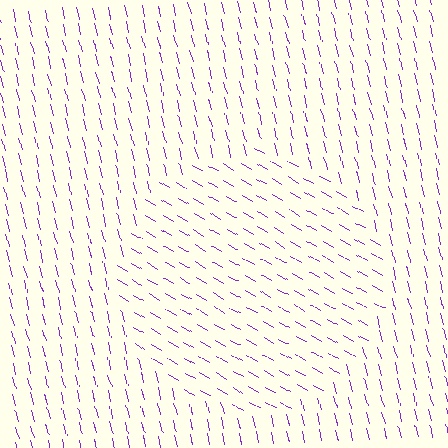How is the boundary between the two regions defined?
The boundary is defined purely by a change in line orientation (approximately 45 degrees difference). All lines are the same color and thickness.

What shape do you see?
I see a circle.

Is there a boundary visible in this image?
Yes, there is a texture boundary formed by a change in line orientation.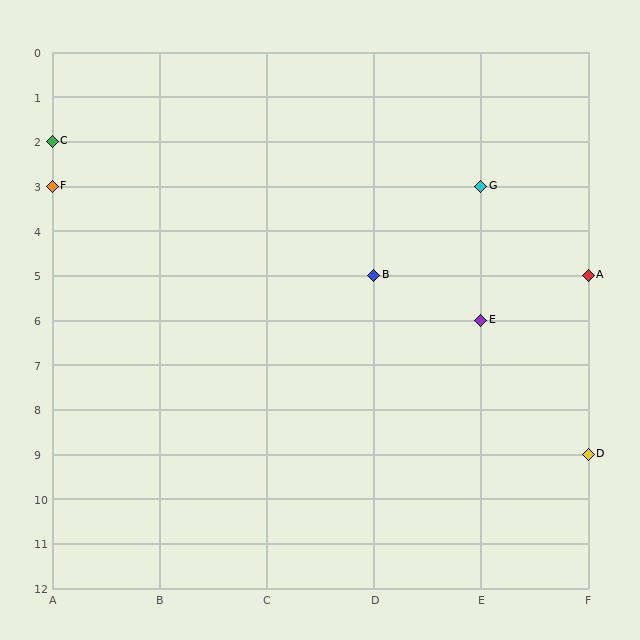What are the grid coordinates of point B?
Point B is at grid coordinates (D, 5).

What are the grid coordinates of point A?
Point A is at grid coordinates (F, 5).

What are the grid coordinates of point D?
Point D is at grid coordinates (F, 9).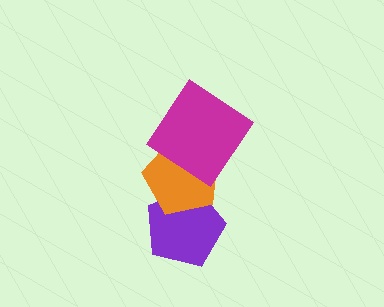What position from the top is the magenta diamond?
The magenta diamond is 1st from the top.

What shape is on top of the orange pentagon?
The magenta diamond is on top of the orange pentagon.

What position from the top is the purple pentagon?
The purple pentagon is 3rd from the top.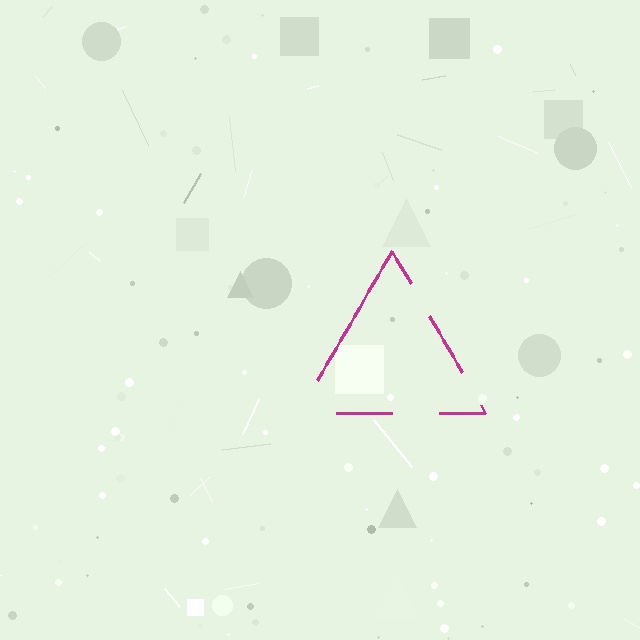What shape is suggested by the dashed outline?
The dashed outline suggests a triangle.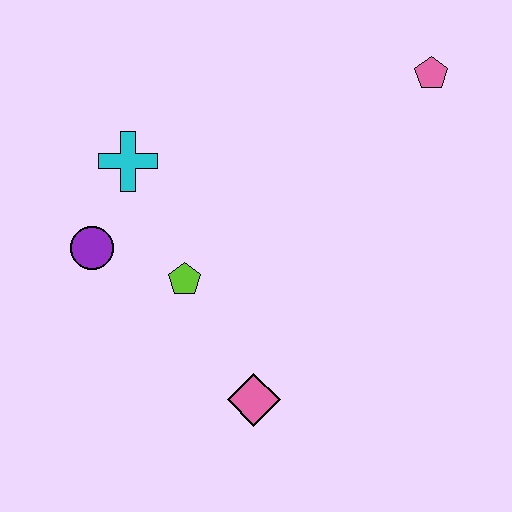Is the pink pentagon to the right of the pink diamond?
Yes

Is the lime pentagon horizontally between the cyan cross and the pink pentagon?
Yes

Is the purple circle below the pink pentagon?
Yes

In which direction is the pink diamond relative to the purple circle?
The pink diamond is to the right of the purple circle.